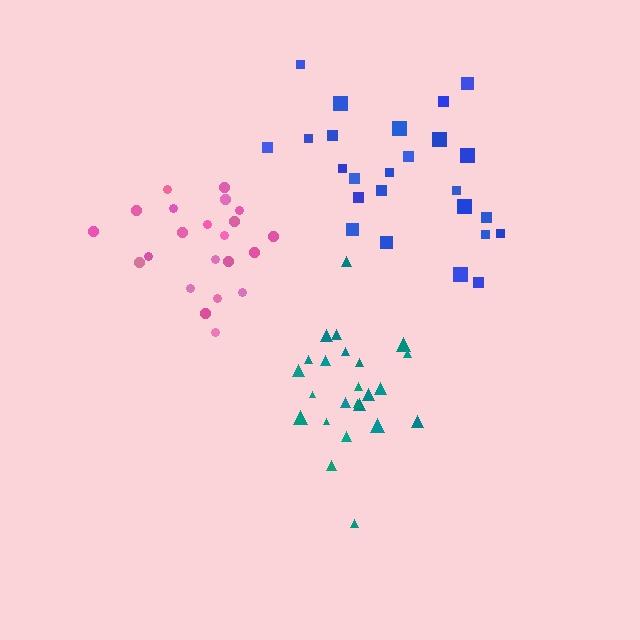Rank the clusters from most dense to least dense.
pink, teal, blue.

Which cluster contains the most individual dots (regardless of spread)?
Blue (25).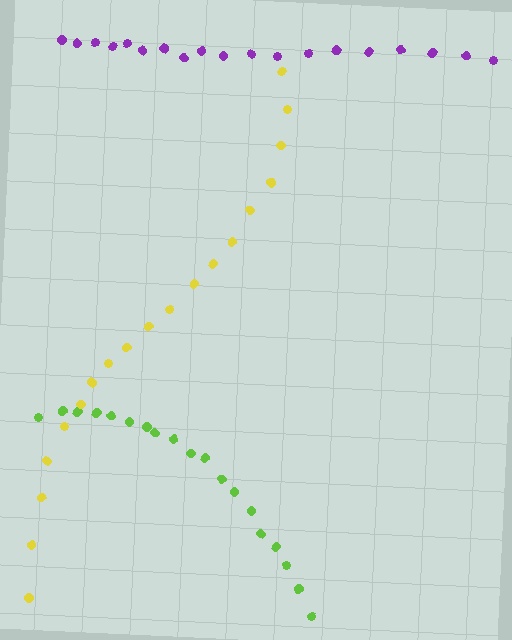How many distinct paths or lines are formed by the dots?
There are 3 distinct paths.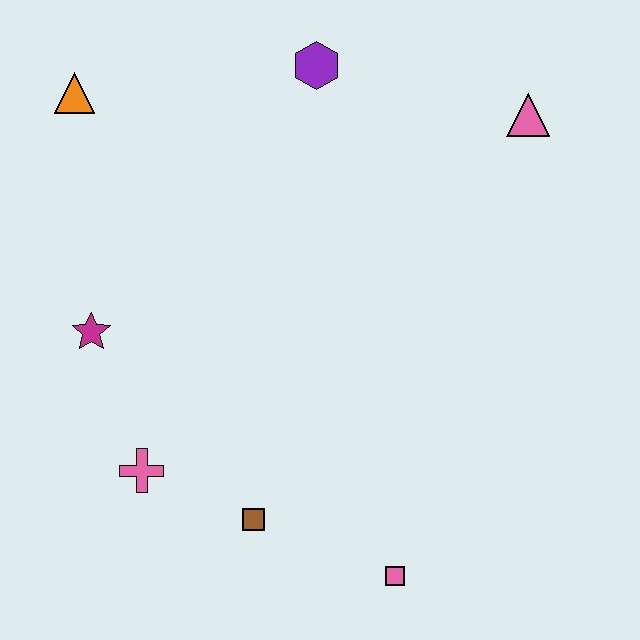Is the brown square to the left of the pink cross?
No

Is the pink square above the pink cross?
No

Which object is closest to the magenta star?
The pink cross is closest to the magenta star.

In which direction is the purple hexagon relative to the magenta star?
The purple hexagon is above the magenta star.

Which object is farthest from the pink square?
The orange triangle is farthest from the pink square.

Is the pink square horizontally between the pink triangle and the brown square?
Yes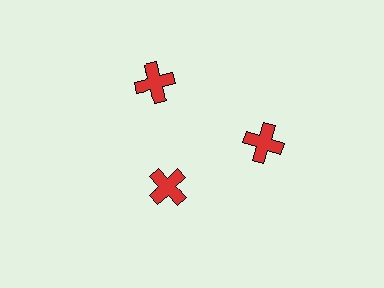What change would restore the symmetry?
The symmetry would be restored by moving it outward, back onto the ring so that all 3 crosses sit at equal angles and equal distance from the center.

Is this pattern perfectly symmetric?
No. The 3 red crosses are arranged in a ring, but one element near the 7 o'clock position is pulled inward toward the center, breaking the 3-fold rotational symmetry.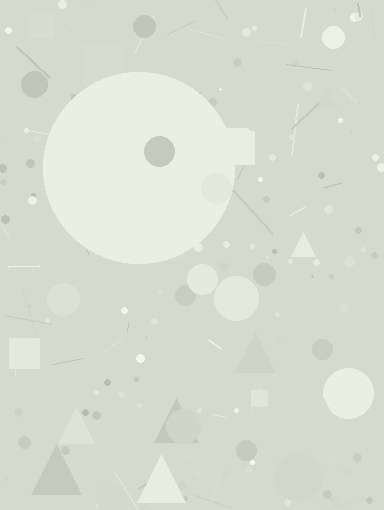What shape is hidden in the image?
A circle is hidden in the image.